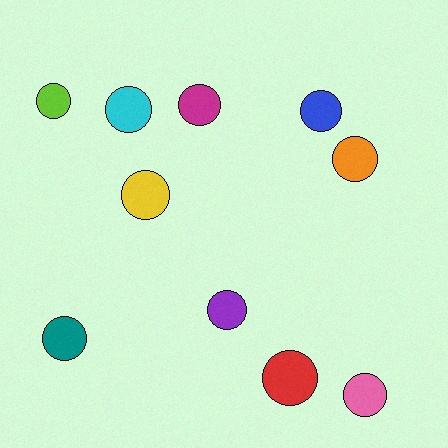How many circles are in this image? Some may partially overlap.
There are 10 circles.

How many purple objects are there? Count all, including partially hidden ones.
There is 1 purple object.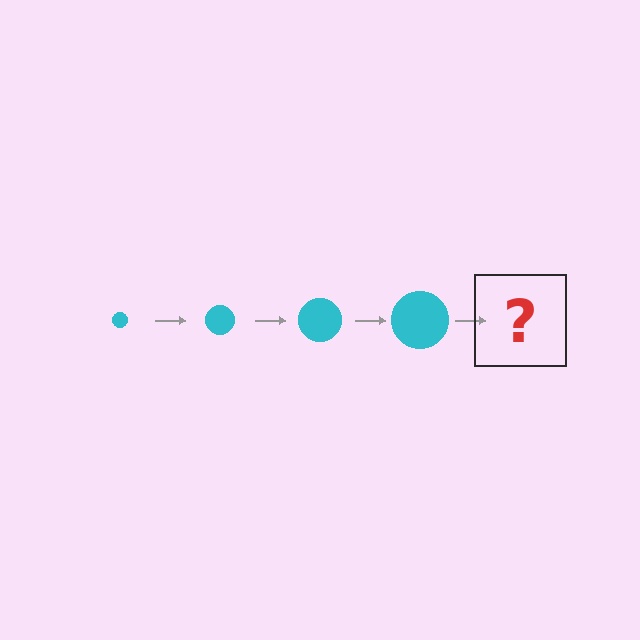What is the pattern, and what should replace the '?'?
The pattern is that the circle gets progressively larger each step. The '?' should be a cyan circle, larger than the previous one.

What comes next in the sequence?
The next element should be a cyan circle, larger than the previous one.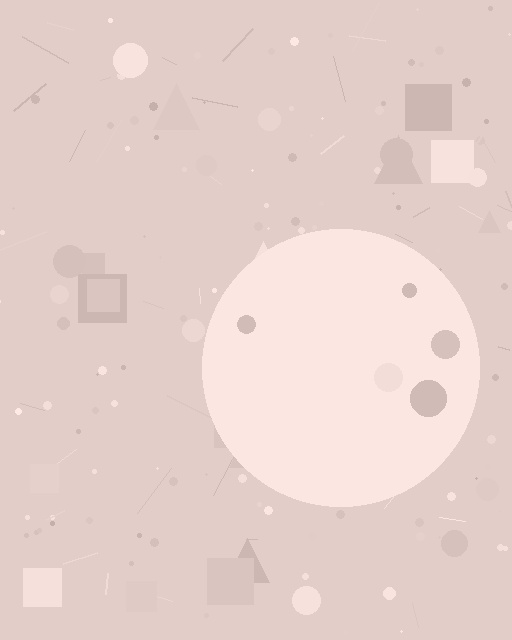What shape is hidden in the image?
A circle is hidden in the image.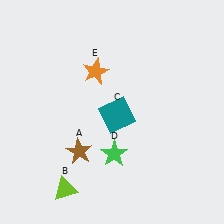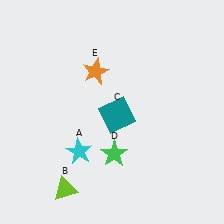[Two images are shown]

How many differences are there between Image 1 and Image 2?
There is 1 difference between the two images.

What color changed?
The star (A) changed from brown in Image 1 to cyan in Image 2.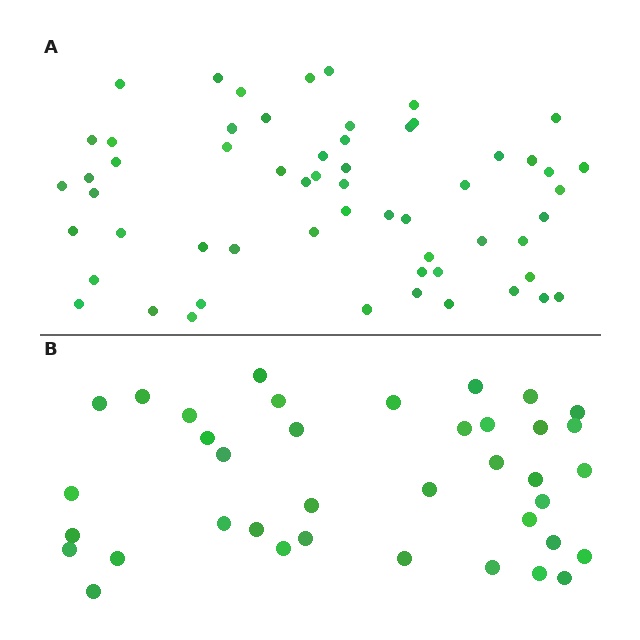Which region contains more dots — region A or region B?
Region A (the top region) has more dots.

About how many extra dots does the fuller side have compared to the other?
Region A has approximately 20 more dots than region B.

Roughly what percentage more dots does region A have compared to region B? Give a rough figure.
About 55% more.